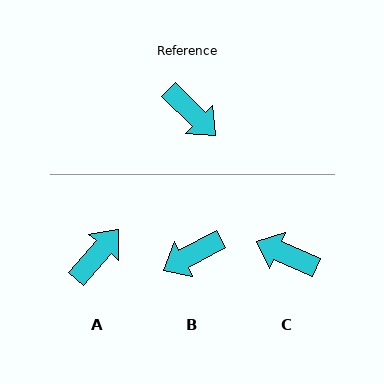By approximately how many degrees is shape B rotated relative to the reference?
Approximately 107 degrees clockwise.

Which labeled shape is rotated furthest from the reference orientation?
C, about 159 degrees away.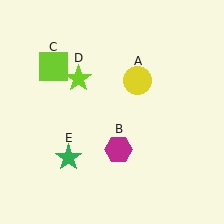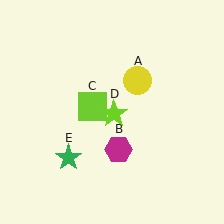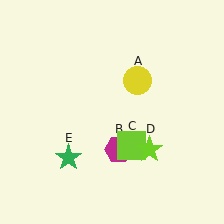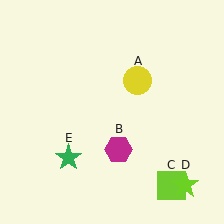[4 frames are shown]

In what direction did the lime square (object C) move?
The lime square (object C) moved down and to the right.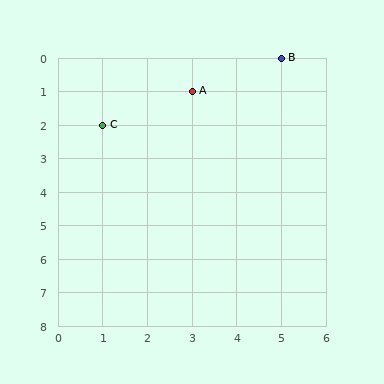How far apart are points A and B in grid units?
Points A and B are 2 columns and 1 row apart (about 2.2 grid units diagonally).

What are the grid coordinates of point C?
Point C is at grid coordinates (1, 2).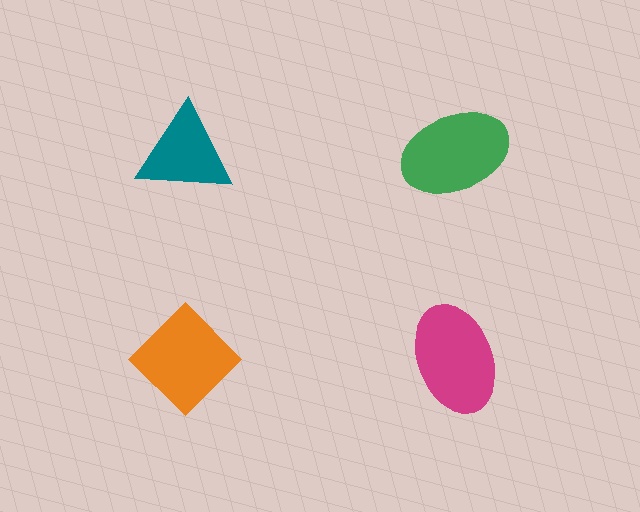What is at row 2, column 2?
A magenta ellipse.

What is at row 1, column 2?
A green ellipse.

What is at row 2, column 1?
An orange diamond.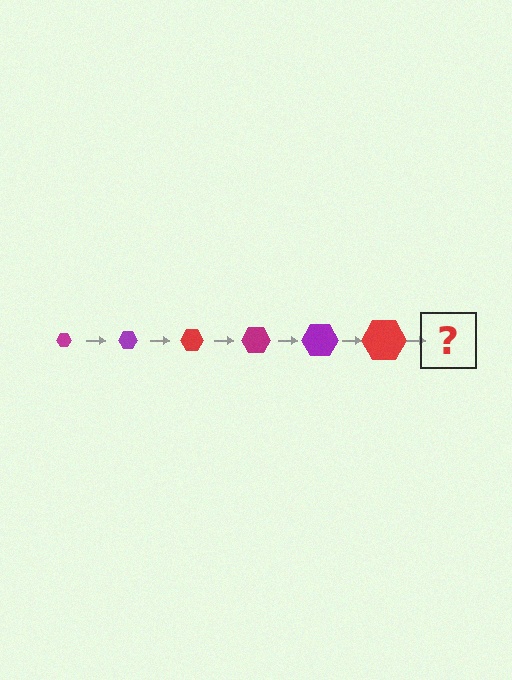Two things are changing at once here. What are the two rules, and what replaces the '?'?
The two rules are that the hexagon grows larger each step and the color cycles through magenta, purple, and red. The '?' should be a magenta hexagon, larger than the previous one.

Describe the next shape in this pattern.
It should be a magenta hexagon, larger than the previous one.